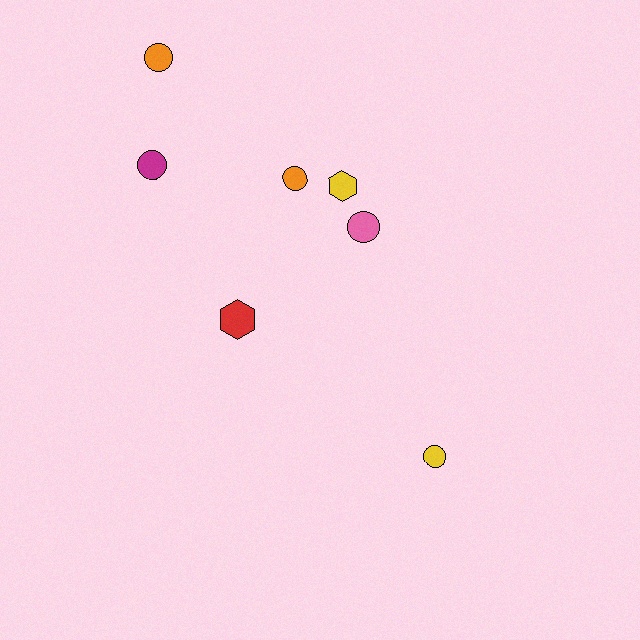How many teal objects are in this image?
There are no teal objects.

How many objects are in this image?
There are 7 objects.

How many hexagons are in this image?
There are 2 hexagons.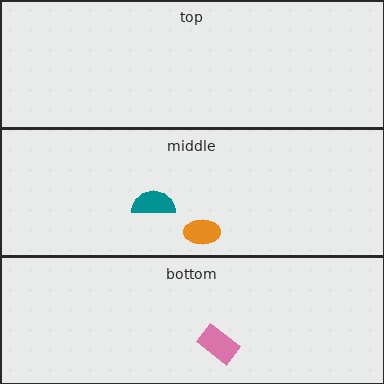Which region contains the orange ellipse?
The middle region.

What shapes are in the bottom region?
The pink rectangle.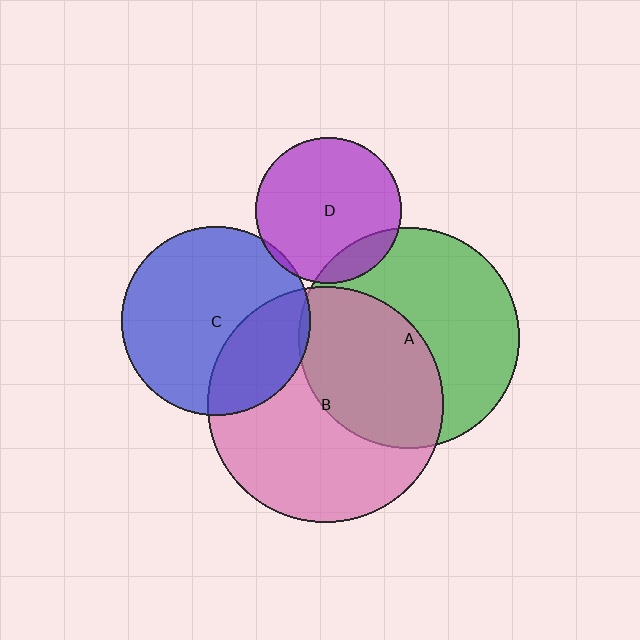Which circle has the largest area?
Circle B (pink).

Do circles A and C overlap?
Yes.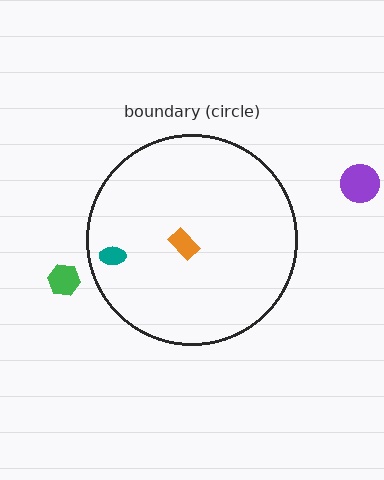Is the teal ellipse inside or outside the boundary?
Inside.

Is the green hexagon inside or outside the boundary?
Outside.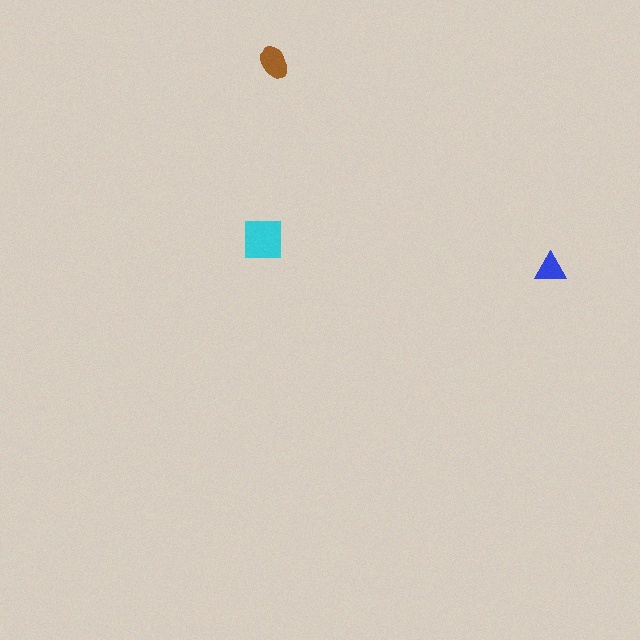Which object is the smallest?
The blue triangle.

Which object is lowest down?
The blue triangle is bottommost.